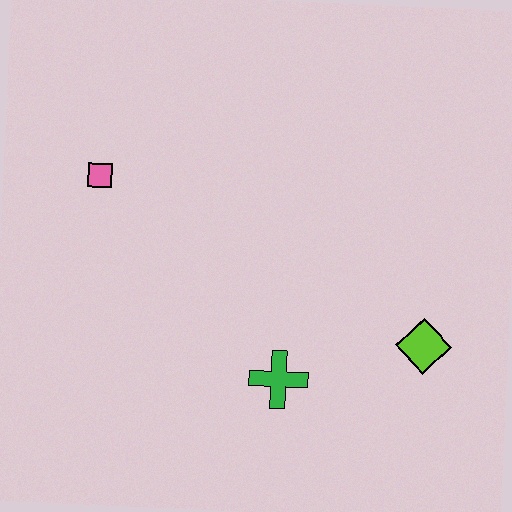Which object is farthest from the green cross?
The pink square is farthest from the green cross.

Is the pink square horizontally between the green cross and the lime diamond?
No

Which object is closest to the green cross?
The lime diamond is closest to the green cross.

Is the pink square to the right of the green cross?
No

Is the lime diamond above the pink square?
No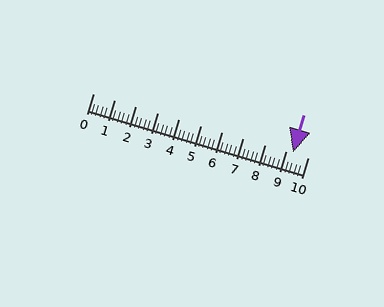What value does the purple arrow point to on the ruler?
The purple arrow points to approximately 9.3.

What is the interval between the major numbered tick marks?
The major tick marks are spaced 1 units apart.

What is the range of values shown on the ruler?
The ruler shows values from 0 to 10.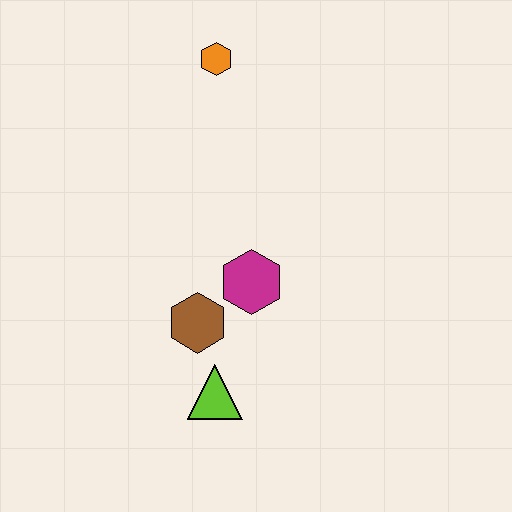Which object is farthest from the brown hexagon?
The orange hexagon is farthest from the brown hexagon.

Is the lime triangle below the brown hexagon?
Yes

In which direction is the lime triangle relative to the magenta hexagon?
The lime triangle is below the magenta hexagon.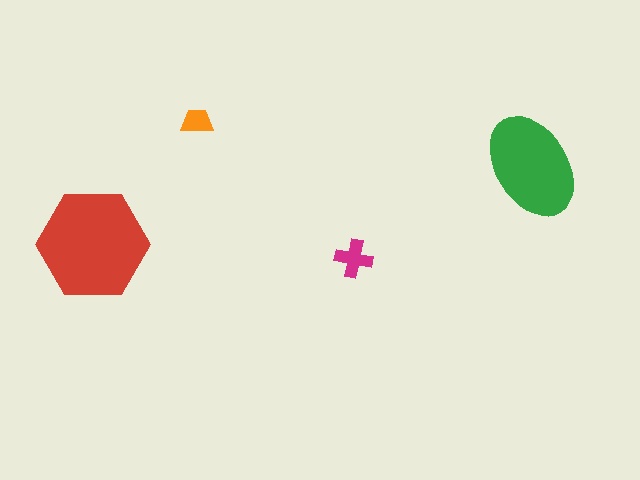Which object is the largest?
The red hexagon.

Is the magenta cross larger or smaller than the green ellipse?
Smaller.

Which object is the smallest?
The orange trapezoid.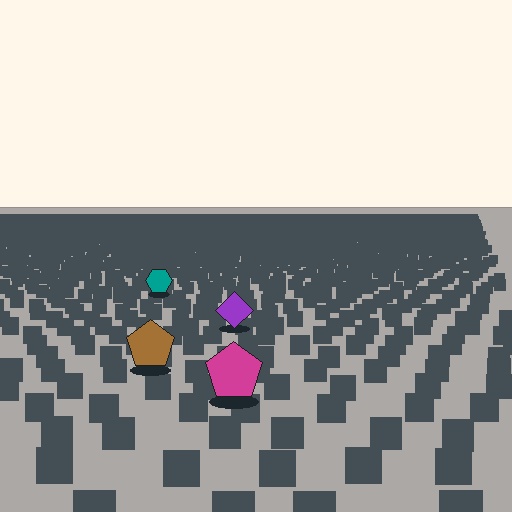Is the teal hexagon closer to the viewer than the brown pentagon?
No. The brown pentagon is closer — you can tell from the texture gradient: the ground texture is coarser near it.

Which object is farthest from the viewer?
The teal hexagon is farthest from the viewer. It appears smaller and the ground texture around it is denser.